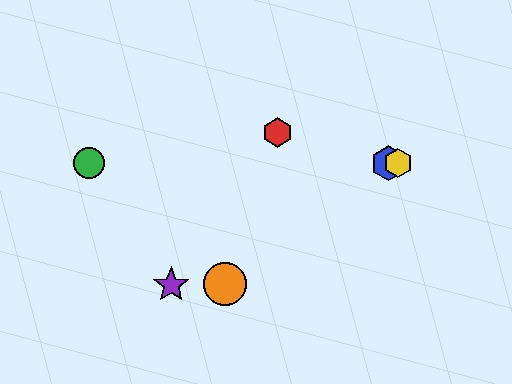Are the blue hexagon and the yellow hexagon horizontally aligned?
Yes, both are at y≈163.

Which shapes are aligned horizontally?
The blue hexagon, the green circle, the yellow hexagon are aligned horizontally.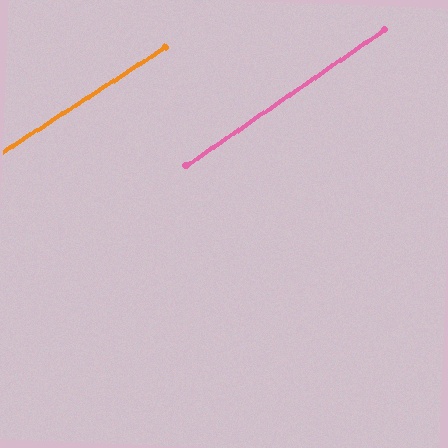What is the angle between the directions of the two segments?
Approximately 2 degrees.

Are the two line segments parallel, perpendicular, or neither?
Parallel — their directions differ by only 1.9°.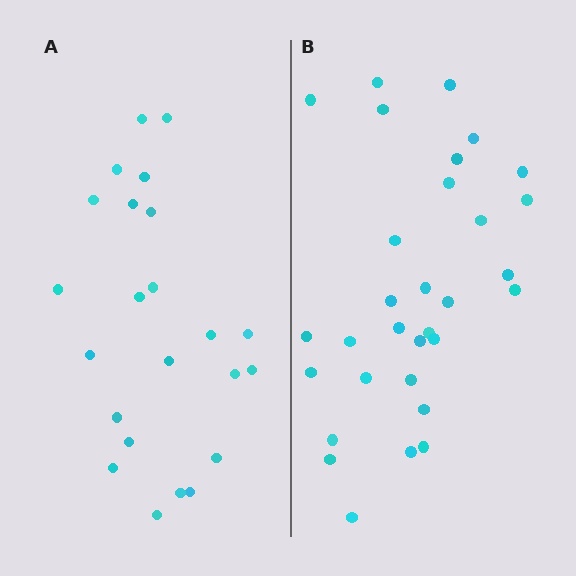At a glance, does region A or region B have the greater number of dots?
Region B (the right region) has more dots.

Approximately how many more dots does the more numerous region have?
Region B has roughly 8 or so more dots than region A.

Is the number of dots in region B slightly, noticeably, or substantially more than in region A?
Region B has noticeably more, but not dramatically so. The ratio is roughly 1.3 to 1.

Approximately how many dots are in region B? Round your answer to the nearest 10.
About 30 dots. (The exact count is 31, which rounds to 30.)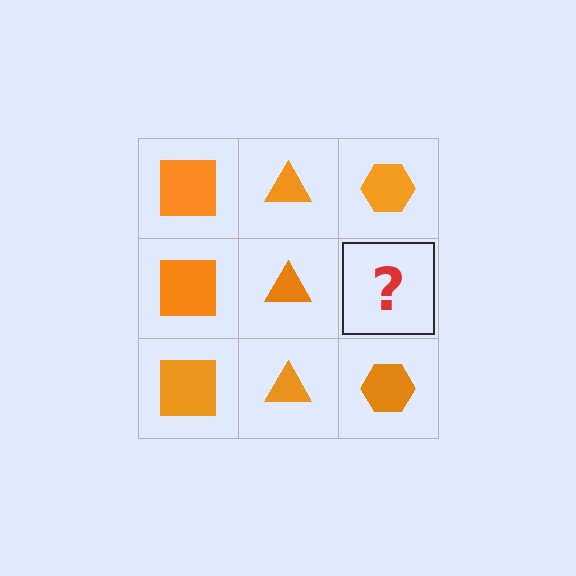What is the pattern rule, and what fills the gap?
The rule is that each column has a consistent shape. The gap should be filled with an orange hexagon.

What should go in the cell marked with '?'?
The missing cell should contain an orange hexagon.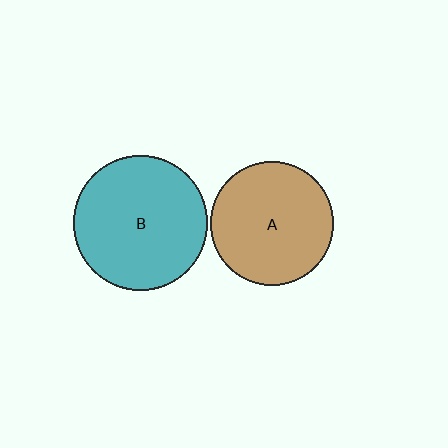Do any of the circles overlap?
No, none of the circles overlap.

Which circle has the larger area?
Circle B (teal).